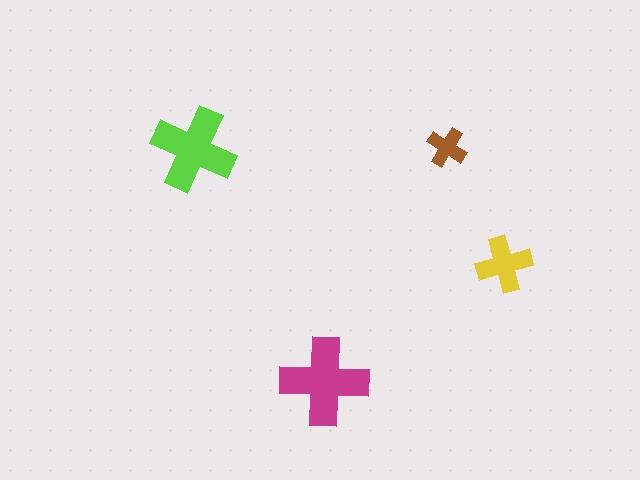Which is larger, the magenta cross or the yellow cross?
The magenta one.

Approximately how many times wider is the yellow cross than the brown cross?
About 1.5 times wider.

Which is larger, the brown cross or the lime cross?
The lime one.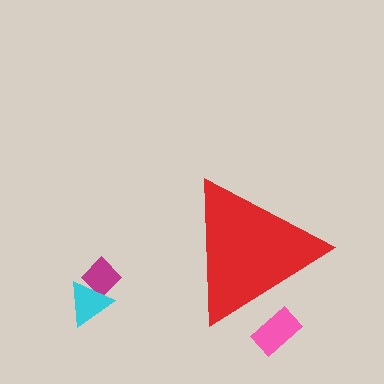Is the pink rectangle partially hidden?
Yes, the pink rectangle is partially hidden behind the red triangle.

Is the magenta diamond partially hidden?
No, the magenta diamond is fully visible.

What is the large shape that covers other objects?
A red triangle.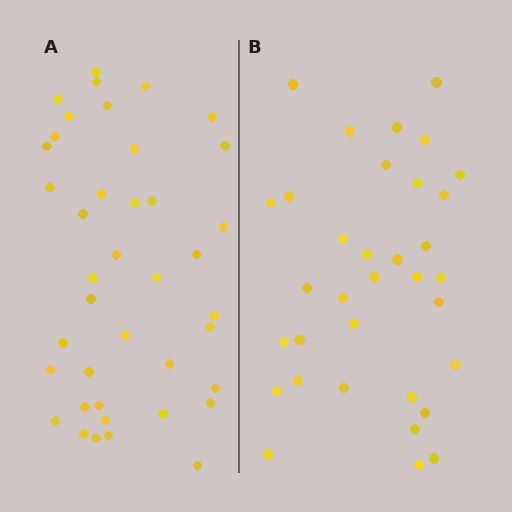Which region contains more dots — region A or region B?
Region A (the left region) has more dots.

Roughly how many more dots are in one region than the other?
Region A has about 6 more dots than region B.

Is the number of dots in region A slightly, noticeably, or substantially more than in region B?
Region A has only slightly more — the two regions are fairly close. The ratio is roughly 1.2 to 1.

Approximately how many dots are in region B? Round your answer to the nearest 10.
About 30 dots. (The exact count is 34, which rounds to 30.)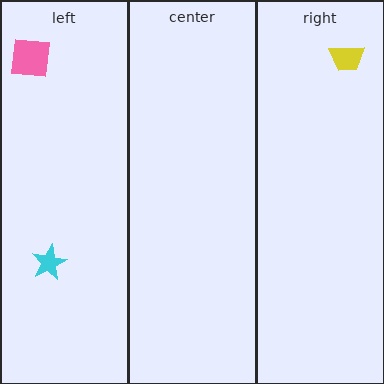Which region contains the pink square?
The left region.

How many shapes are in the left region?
2.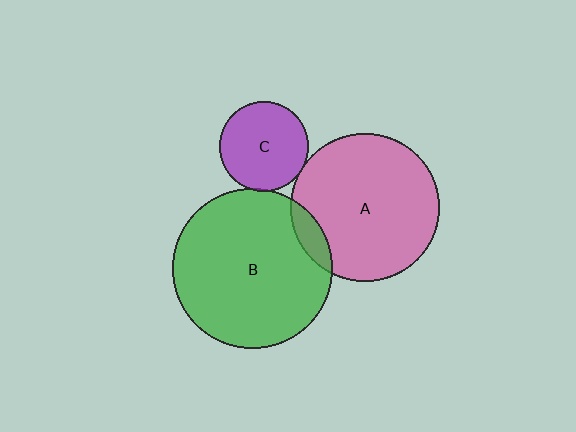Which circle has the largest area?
Circle B (green).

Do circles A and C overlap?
Yes.